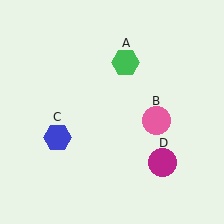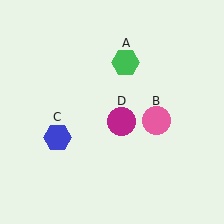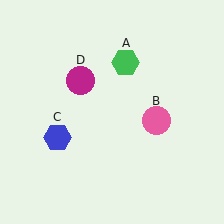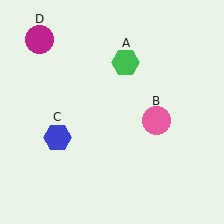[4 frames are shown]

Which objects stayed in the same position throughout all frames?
Green hexagon (object A) and pink circle (object B) and blue hexagon (object C) remained stationary.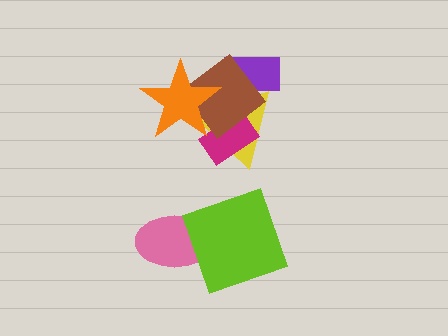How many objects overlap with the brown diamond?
4 objects overlap with the brown diamond.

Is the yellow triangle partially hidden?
Yes, it is partially covered by another shape.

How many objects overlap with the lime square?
1 object overlaps with the lime square.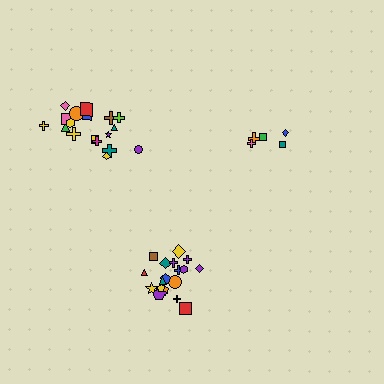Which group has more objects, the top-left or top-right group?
The top-left group.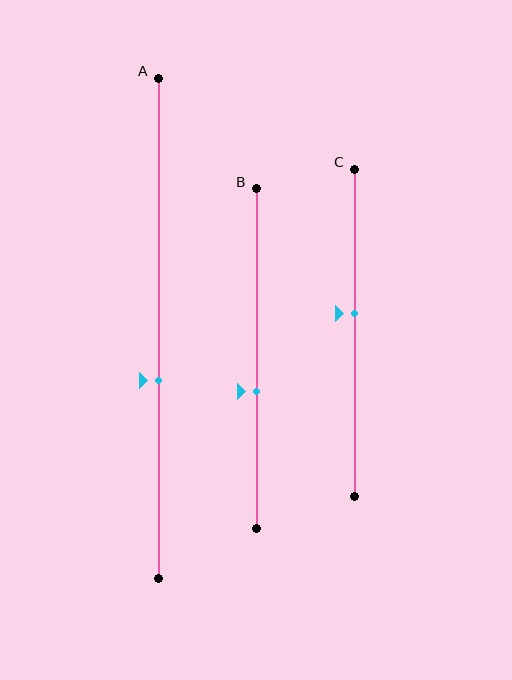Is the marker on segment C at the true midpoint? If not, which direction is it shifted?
No, the marker on segment C is shifted upward by about 6% of the segment length.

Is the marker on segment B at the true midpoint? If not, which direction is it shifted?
No, the marker on segment B is shifted downward by about 10% of the segment length.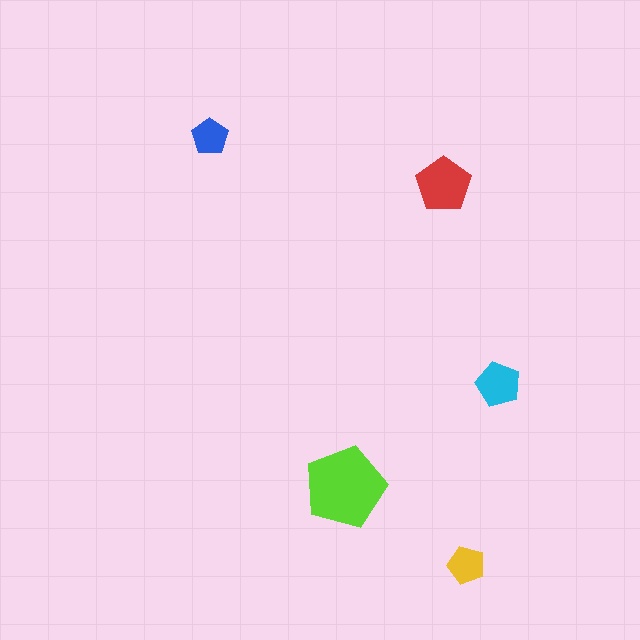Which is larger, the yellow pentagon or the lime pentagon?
The lime one.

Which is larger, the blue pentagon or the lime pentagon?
The lime one.